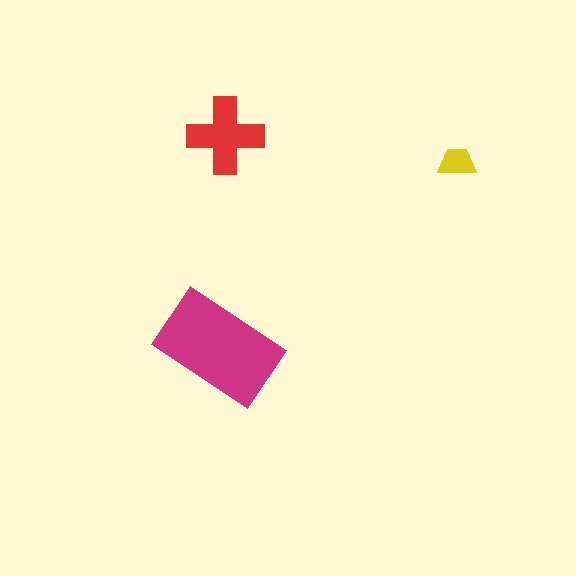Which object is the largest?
The magenta rectangle.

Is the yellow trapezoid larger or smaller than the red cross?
Smaller.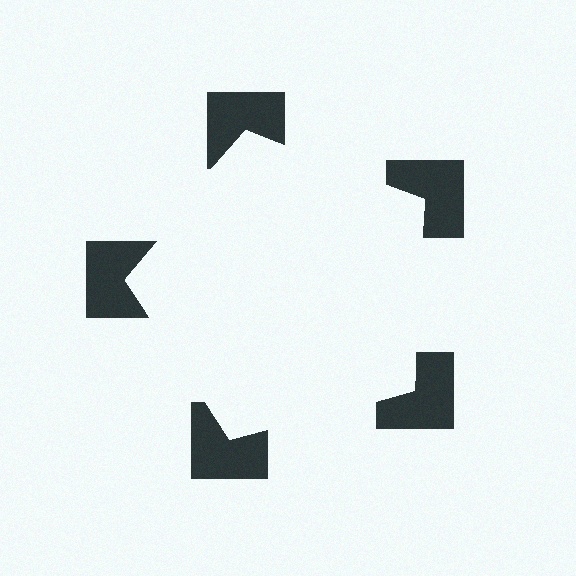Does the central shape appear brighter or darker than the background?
It typically appears slightly brighter than the background, even though no actual brightness change is drawn.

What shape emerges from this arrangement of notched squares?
An illusory pentagon — its edges are inferred from the aligned wedge cuts in the notched squares, not physically drawn.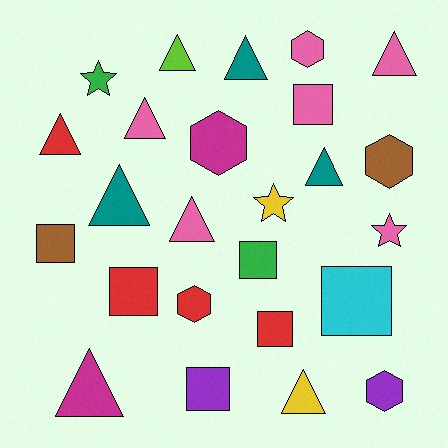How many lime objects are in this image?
There is 1 lime object.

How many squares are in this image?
There are 7 squares.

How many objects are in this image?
There are 25 objects.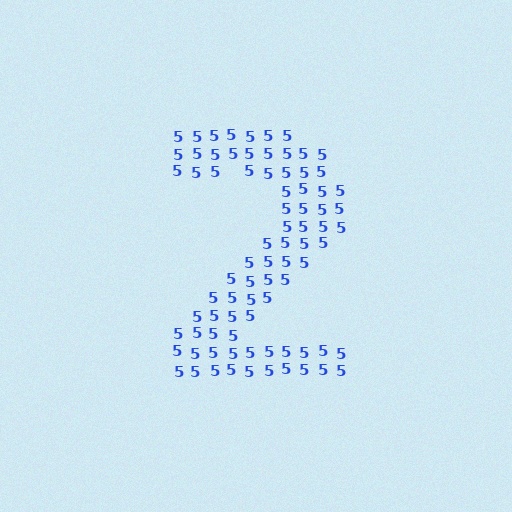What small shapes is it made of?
It is made of small digit 5's.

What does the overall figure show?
The overall figure shows the digit 2.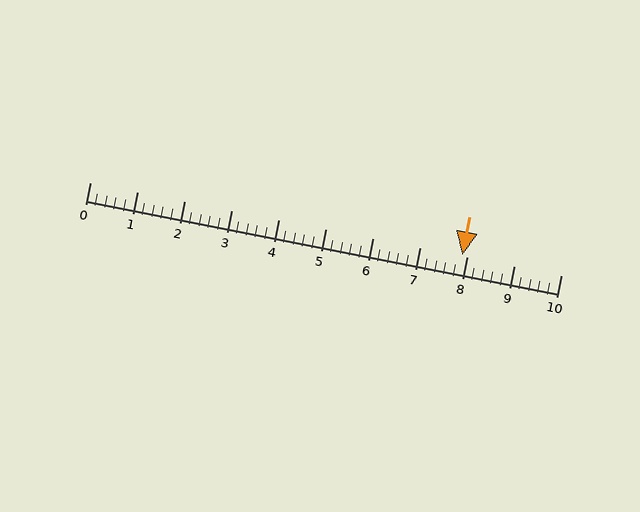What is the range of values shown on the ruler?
The ruler shows values from 0 to 10.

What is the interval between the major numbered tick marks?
The major tick marks are spaced 1 units apart.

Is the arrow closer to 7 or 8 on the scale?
The arrow is closer to 8.